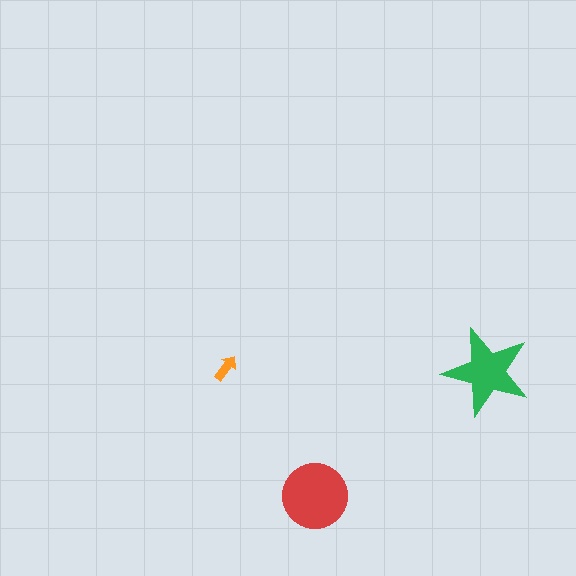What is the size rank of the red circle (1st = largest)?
1st.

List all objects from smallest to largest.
The orange arrow, the green star, the red circle.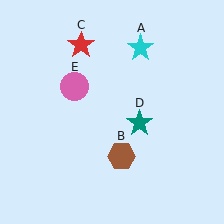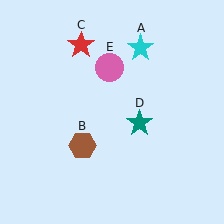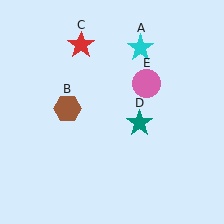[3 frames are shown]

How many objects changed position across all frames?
2 objects changed position: brown hexagon (object B), pink circle (object E).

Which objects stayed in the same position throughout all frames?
Cyan star (object A) and red star (object C) and teal star (object D) remained stationary.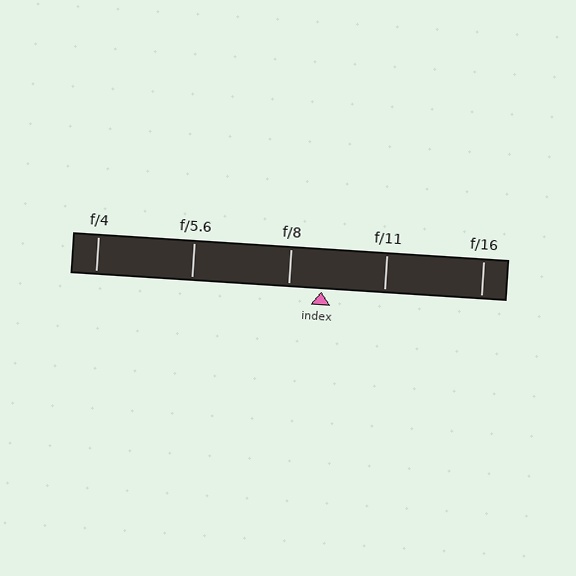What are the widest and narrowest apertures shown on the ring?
The widest aperture shown is f/4 and the narrowest is f/16.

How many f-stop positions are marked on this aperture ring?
There are 5 f-stop positions marked.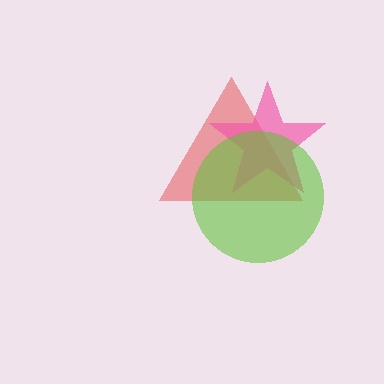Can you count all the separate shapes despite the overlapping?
Yes, there are 3 separate shapes.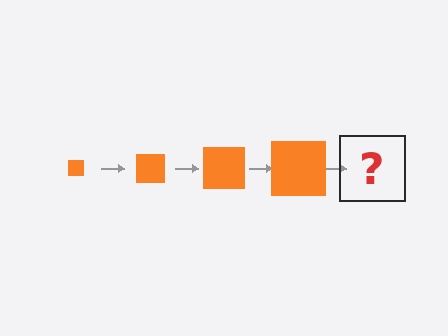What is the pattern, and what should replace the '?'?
The pattern is that the square gets progressively larger each step. The '?' should be an orange square, larger than the previous one.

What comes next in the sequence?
The next element should be an orange square, larger than the previous one.